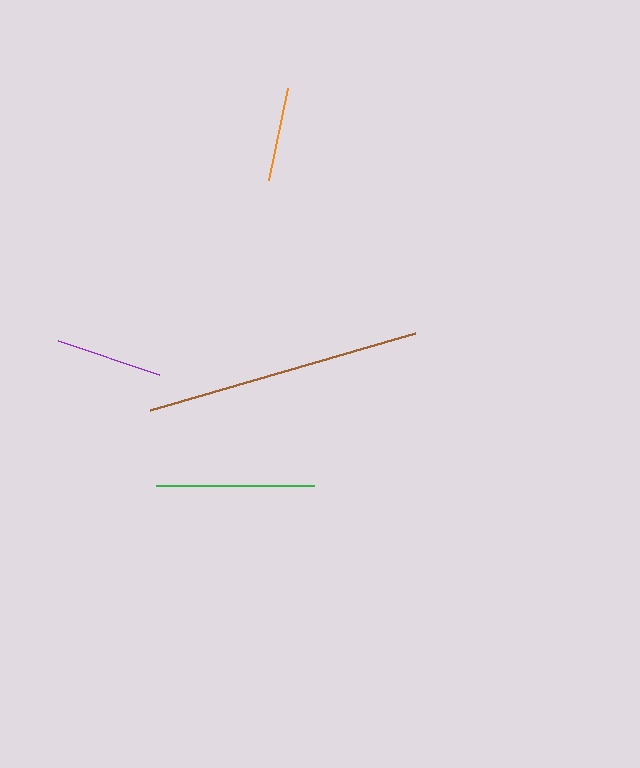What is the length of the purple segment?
The purple segment is approximately 107 pixels long.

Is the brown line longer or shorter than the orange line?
The brown line is longer than the orange line.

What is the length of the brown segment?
The brown segment is approximately 276 pixels long.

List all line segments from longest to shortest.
From longest to shortest: brown, green, purple, orange.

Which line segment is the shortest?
The orange line is the shortest at approximately 94 pixels.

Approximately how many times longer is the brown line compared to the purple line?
The brown line is approximately 2.6 times the length of the purple line.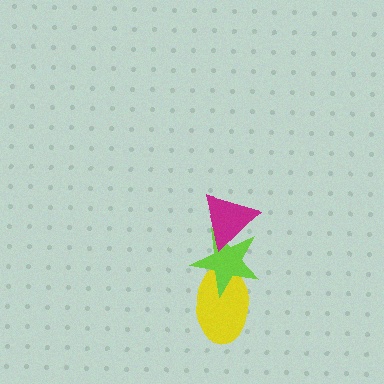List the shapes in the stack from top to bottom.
From top to bottom: the magenta triangle, the lime star, the yellow ellipse.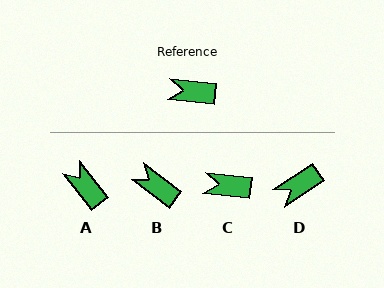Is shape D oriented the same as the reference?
No, it is off by about 40 degrees.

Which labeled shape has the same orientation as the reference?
C.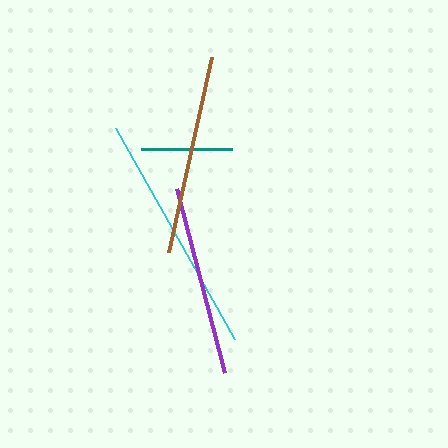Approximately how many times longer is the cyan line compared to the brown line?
The cyan line is approximately 1.2 times the length of the brown line.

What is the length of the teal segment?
The teal segment is approximately 90 pixels long.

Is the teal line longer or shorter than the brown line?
The brown line is longer than the teal line.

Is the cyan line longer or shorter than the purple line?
The cyan line is longer than the purple line.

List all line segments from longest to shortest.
From longest to shortest: cyan, brown, purple, teal.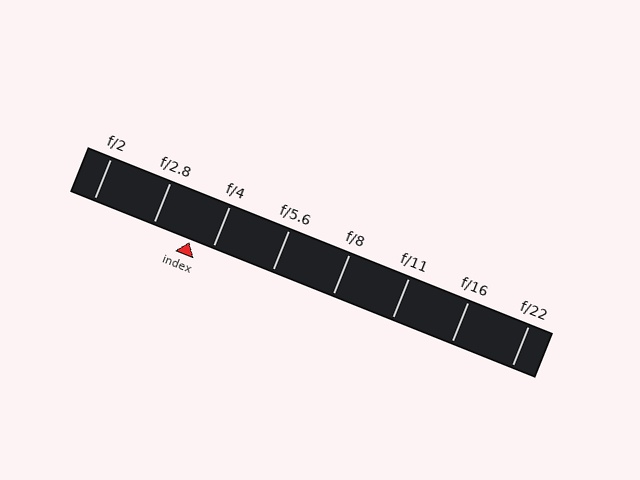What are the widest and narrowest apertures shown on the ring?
The widest aperture shown is f/2 and the narrowest is f/22.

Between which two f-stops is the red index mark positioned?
The index mark is between f/2.8 and f/4.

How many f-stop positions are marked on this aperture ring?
There are 8 f-stop positions marked.